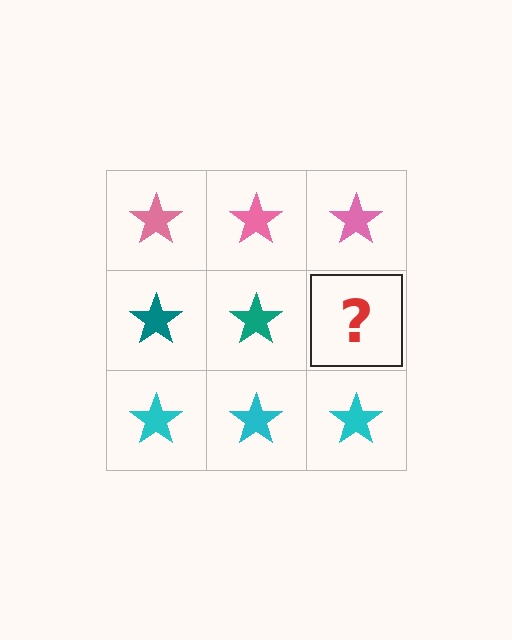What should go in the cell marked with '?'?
The missing cell should contain a teal star.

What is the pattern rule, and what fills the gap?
The rule is that each row has a consistent color. The gap should be filled with a teal star.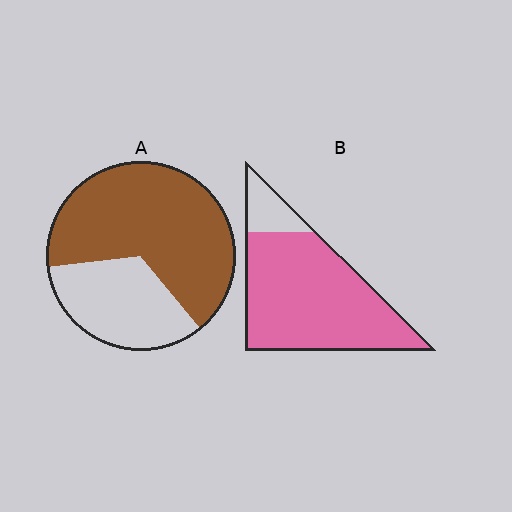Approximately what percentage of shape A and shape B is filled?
A is approximately 65% and B is approximately 85%.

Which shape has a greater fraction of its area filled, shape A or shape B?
Shape B.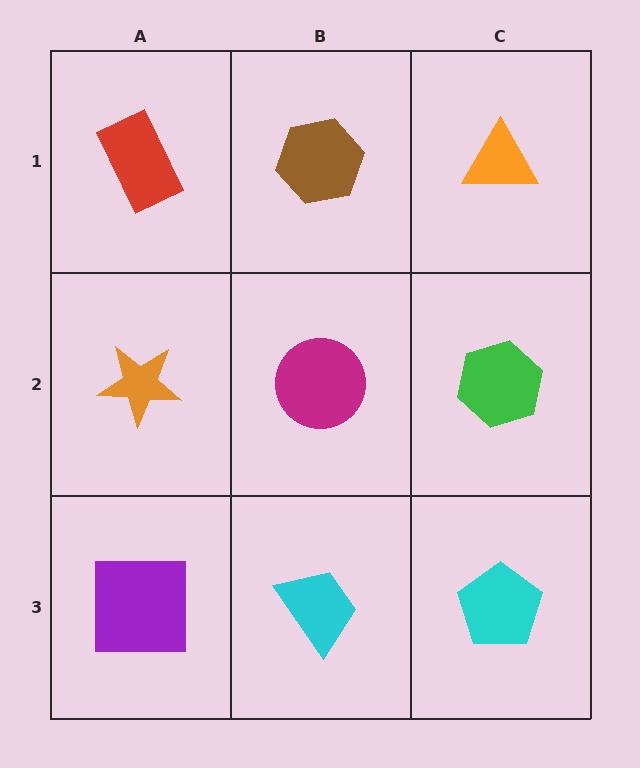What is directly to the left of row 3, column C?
A cyan trapezoid.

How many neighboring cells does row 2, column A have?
3.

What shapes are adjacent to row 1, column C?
A green hexagon (row 2, column C), a brown hexagon (row 1, column B).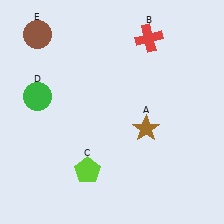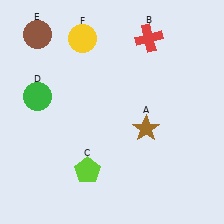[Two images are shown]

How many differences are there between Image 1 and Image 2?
There is 1 difference between the two images.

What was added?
A yellow circle (F) was added in Image 2.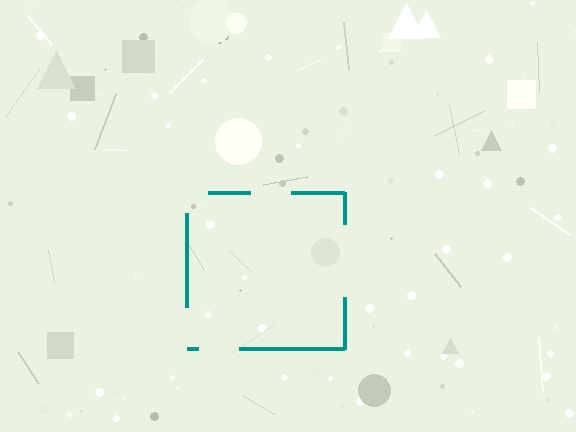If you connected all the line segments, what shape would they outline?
They would outline a square.